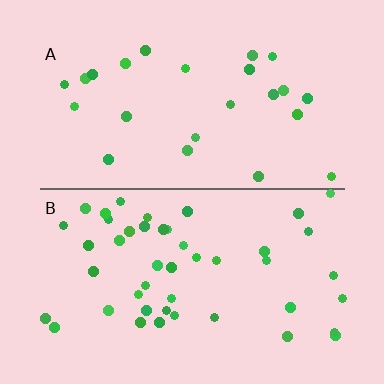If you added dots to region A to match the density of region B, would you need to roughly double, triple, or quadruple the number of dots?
Approximately double.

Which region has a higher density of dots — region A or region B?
B (the bottom).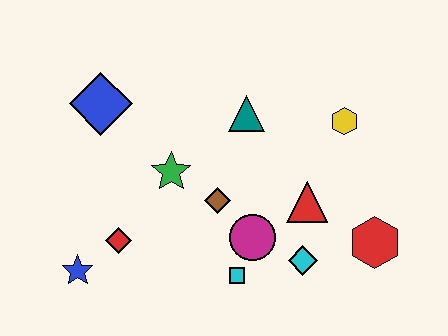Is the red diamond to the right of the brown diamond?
No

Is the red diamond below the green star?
Yes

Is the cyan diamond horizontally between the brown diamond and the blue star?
No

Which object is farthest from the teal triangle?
The blue star is farthest from the teal triangle.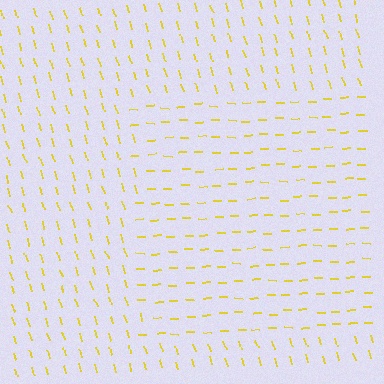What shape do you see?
I see a rectangle.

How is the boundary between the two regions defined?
The boundary is defined purely by a change in line orientation (approximately 74 degrees difference). All lines are the same color and thickness.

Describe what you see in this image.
The image is filled with small yellow line segments. A rectangle region in the image has lines oriented differently from the surrounding lines, creating a visible texture boundary.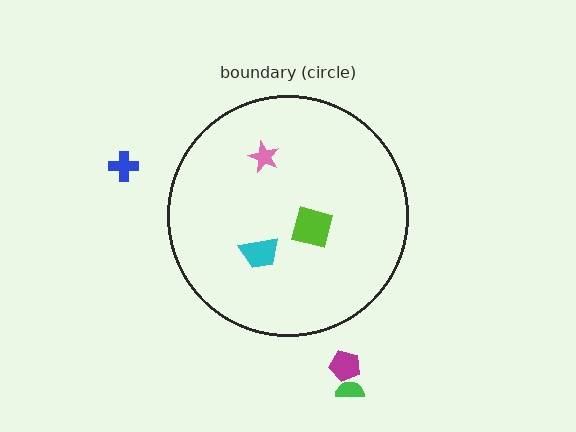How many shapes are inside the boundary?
3 inside, 3 outside.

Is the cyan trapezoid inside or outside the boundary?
Inside.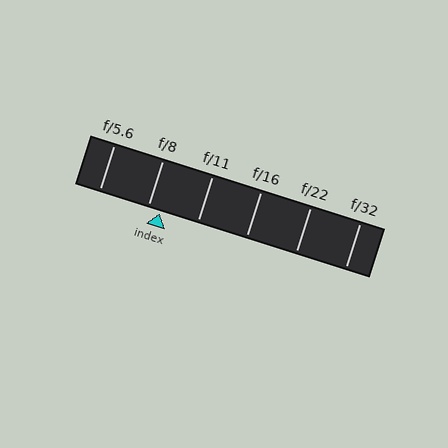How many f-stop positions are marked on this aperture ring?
There are 6 f-stop positions marked.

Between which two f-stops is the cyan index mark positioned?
The index mark is between f/8 and f/11.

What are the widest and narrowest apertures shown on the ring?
The widest aperture shown is f/5.6 and the narrowest is f/32.